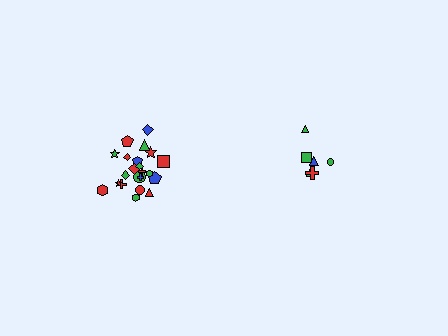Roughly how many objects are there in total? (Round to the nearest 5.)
Roughly 30 objects in total.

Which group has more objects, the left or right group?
The left group.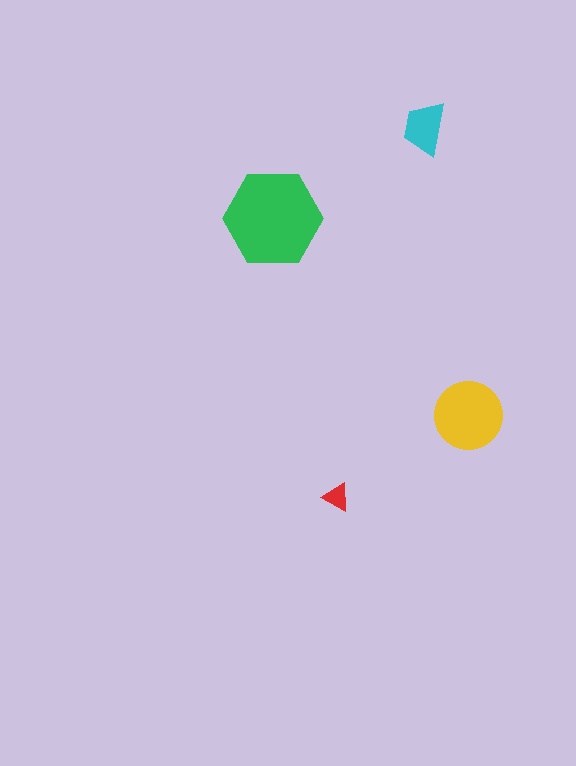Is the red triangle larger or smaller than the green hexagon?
Smaller.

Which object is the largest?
The green hexagon.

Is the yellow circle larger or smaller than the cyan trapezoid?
Larger.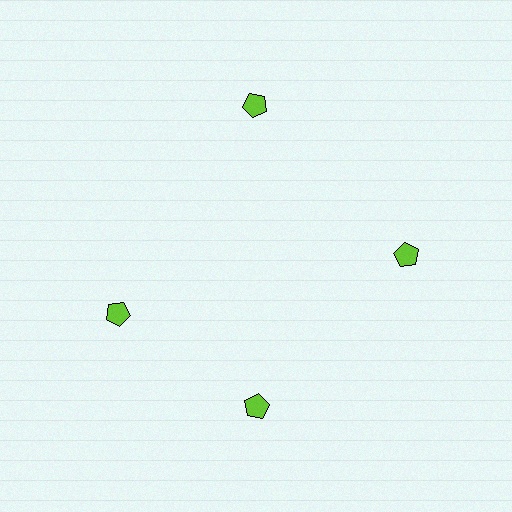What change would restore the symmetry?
The symmetry would be restored by rotating it back into even spacing with its neighbors so that all 4 pentagons sit at equal angles and equal distance from the center.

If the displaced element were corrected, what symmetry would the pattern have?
It would have 4-fold rotational symmetry — the pattern would map onto itself every 90 degrees.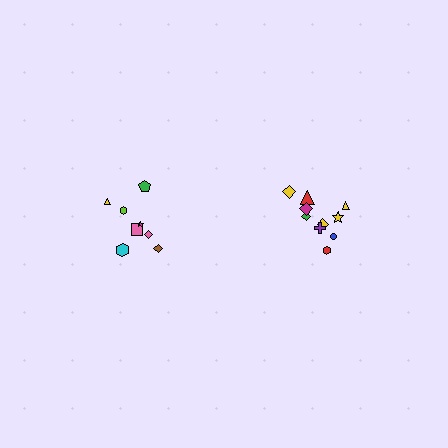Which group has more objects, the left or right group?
The right group.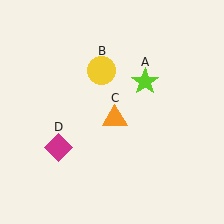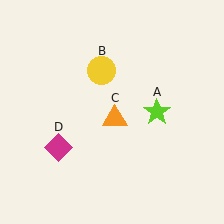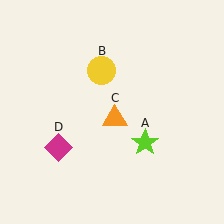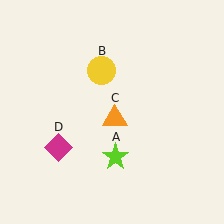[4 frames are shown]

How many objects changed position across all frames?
1 object changed position: lime star (object A).